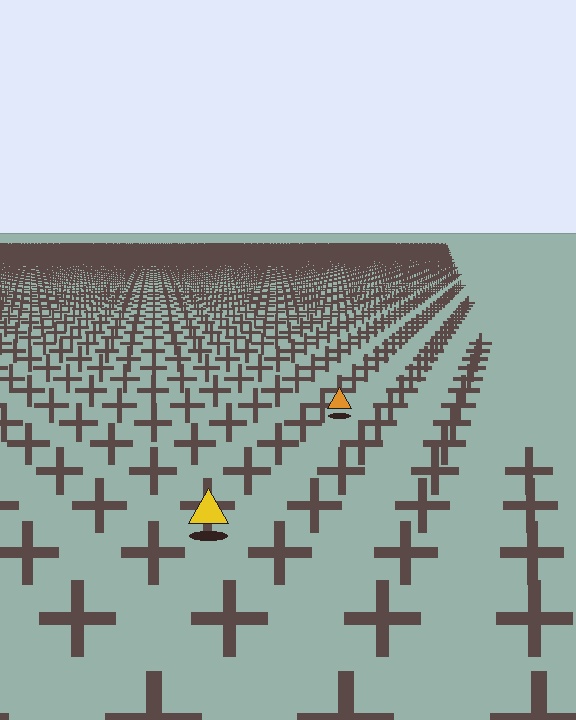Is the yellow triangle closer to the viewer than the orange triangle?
Yes. The yellow triangle is closer — you can tell from the texture gradient: the ground texture is coarser near it.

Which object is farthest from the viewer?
The orange triangle is farthest from the viewer. It appears smaller and the ground texture around it is denser.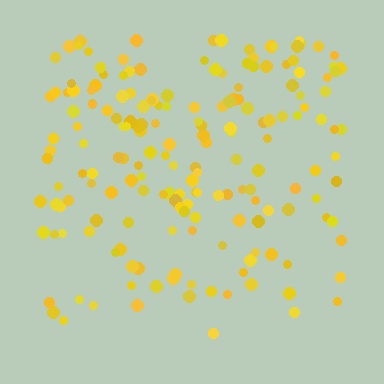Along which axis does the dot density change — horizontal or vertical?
Vertical.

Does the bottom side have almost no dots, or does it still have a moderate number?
Still a moderate number, just noticeably fewer than the top.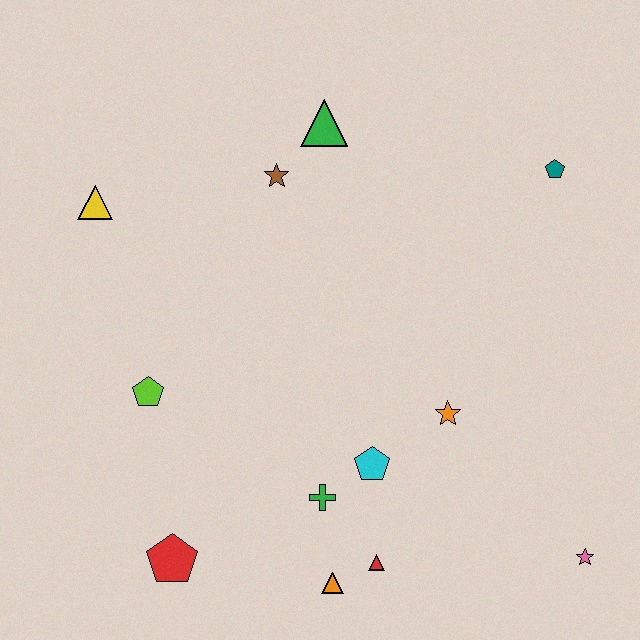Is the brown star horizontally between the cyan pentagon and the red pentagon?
Yes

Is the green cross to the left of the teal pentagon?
Yes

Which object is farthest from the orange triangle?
The teal pentagon is farthest from the orange triangle.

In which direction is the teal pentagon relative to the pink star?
The teal pentagon is above the pink star.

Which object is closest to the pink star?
The orange star is closest to the pink star.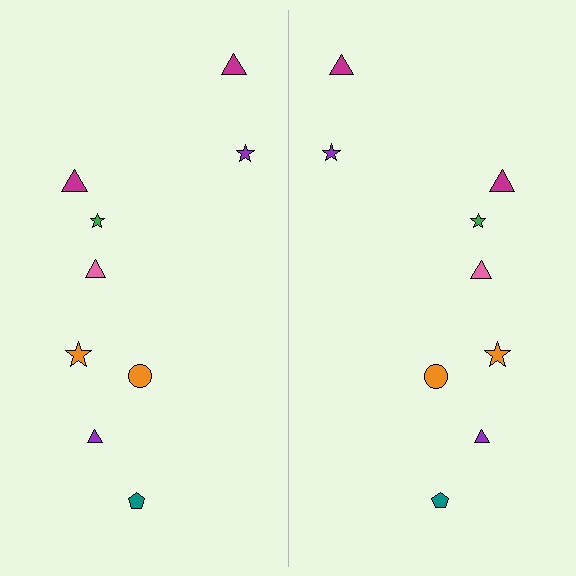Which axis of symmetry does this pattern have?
The pattern has a vertical axis of symmetry running through the center of the image.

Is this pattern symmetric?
Yes, this pattern has bilateral (reflection) symmetry.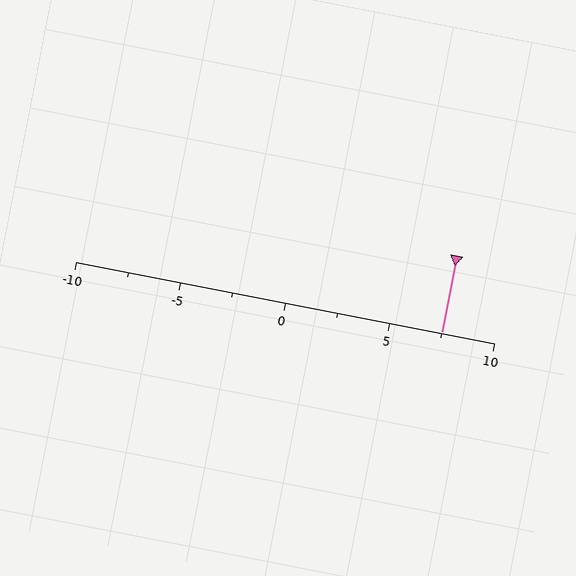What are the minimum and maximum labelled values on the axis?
The axis runs from -10 to 10.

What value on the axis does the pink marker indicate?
The marker indicates approximately 7.5.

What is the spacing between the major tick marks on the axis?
The major ticks are spaced 5 apart.